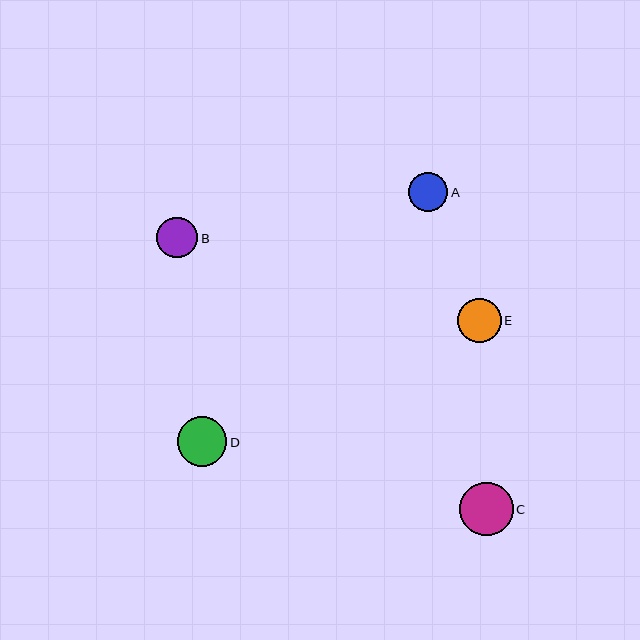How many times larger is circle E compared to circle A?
Circle E is approximately 1.1 times the size of circle A.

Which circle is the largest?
Circle C is the largest with a size of approximately 53 pixels.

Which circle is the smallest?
Circle A is the smallest with a size of approximately 39 pixels.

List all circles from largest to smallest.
From largest to smallest: C, D, E, B, A.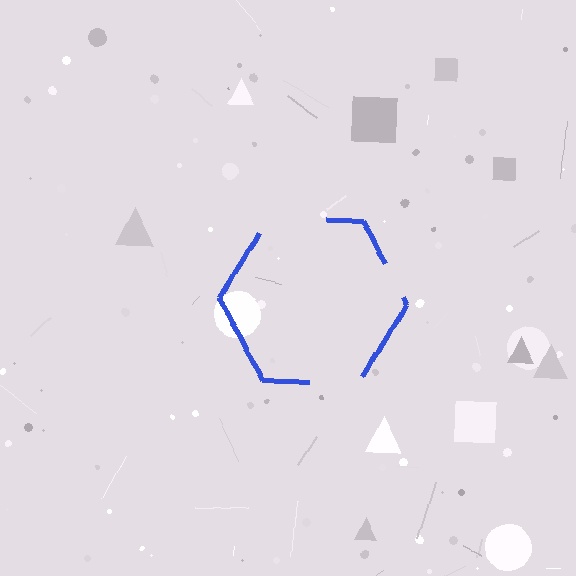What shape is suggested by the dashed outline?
The dashed outline suggests a hexagon.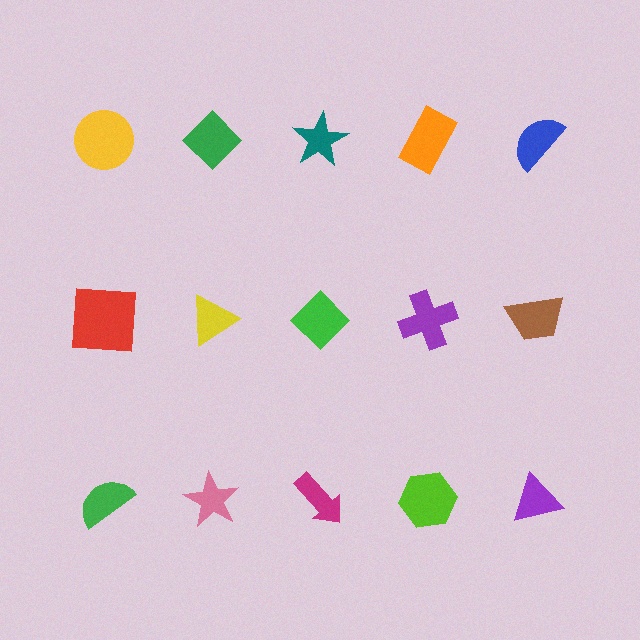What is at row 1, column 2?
A green diamond.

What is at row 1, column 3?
A teal star.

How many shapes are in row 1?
5 shapes.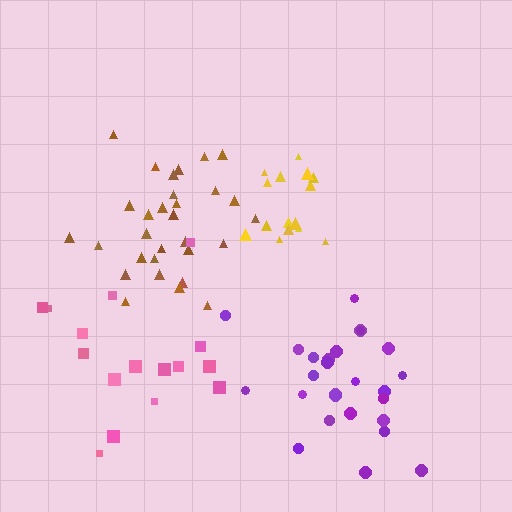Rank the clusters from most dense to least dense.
yellow, purple, brown, pink.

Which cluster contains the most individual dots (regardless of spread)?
Brown (30).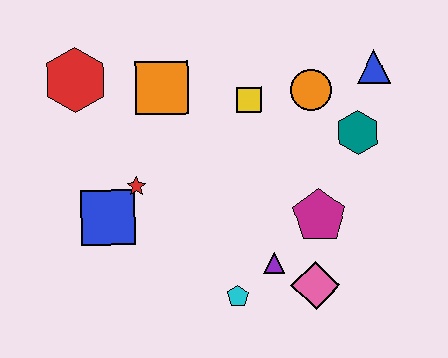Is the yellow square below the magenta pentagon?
No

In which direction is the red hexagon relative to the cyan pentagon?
The red hexagon is above the cyan pentagon.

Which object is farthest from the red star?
The blue triangle is farthest from the red star.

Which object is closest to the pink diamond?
The purple triangle is closest to the pink diamond.